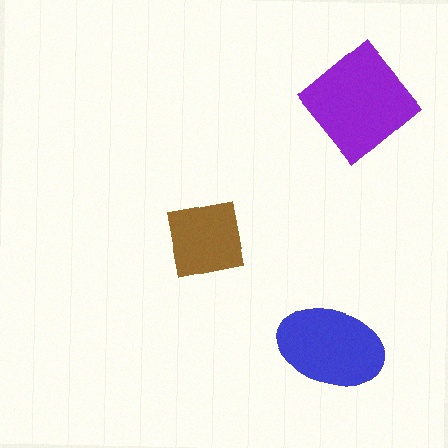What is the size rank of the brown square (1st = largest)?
3rd.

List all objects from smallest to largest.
The brown square, the blue ellipse, the purple diamond.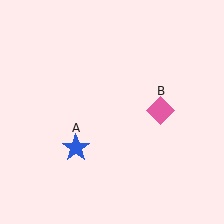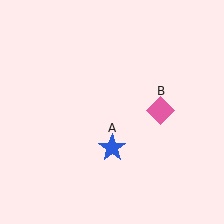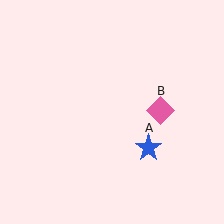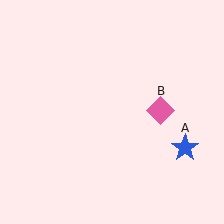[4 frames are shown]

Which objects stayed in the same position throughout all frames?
Pink diamond (object B) remained stationary.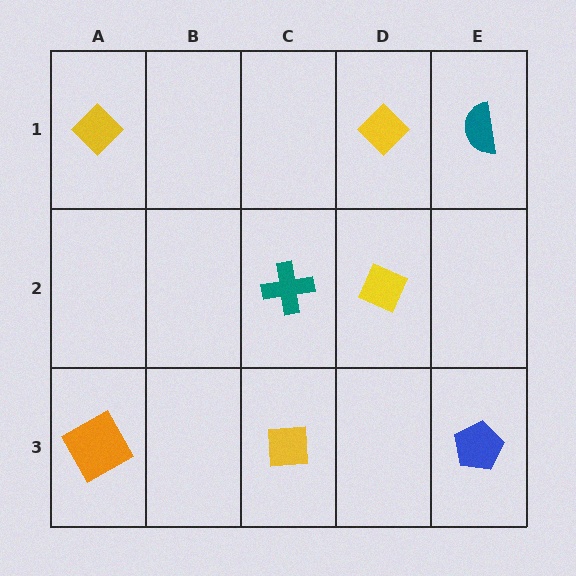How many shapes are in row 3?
3 shapes.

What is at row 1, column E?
A teal semicircle.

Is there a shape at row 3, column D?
No, that cell is empty.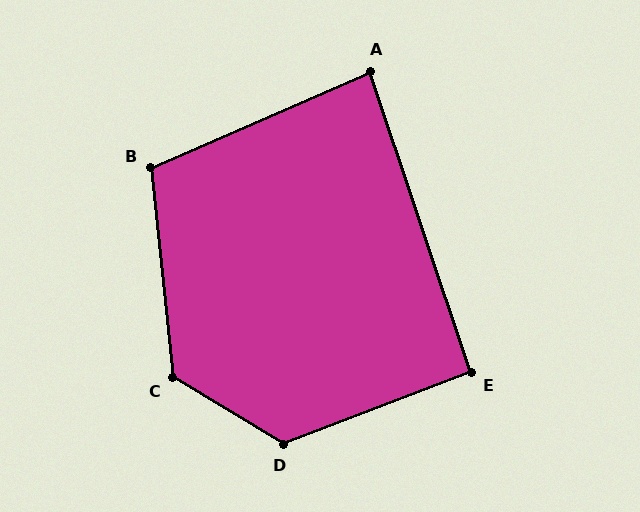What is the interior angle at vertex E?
Approximately 92 degrees (approximately right).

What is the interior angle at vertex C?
Approximately 127 degrees (obtuse).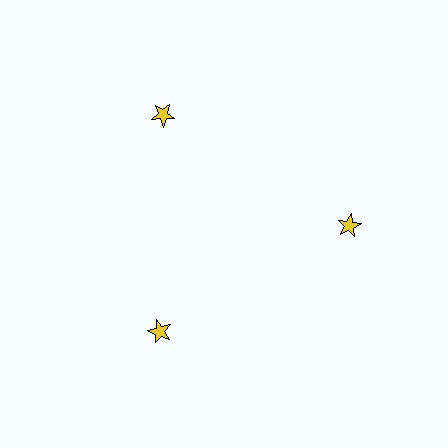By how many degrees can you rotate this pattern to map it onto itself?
The pattern maps onto itself every 120 degrees of rotation.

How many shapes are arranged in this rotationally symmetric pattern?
There are 3 shapes, arranged in 3 groups of 1.